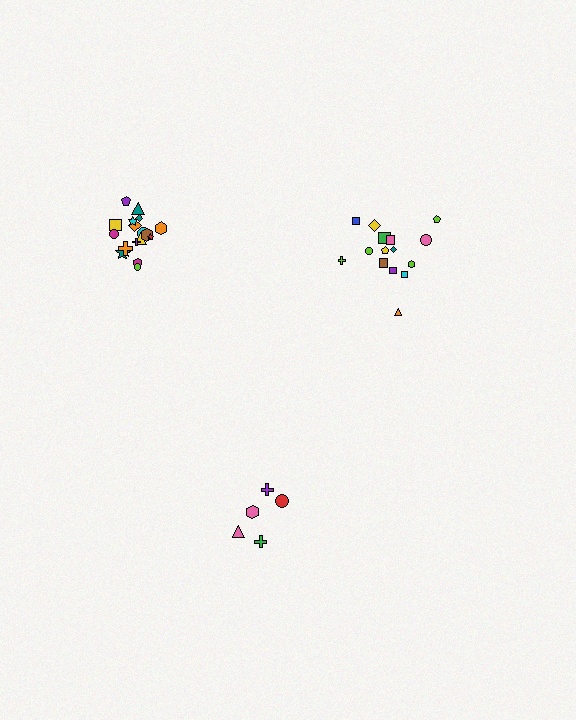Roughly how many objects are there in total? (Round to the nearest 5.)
Roughly 40 objects in total.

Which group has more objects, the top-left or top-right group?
The top-left group.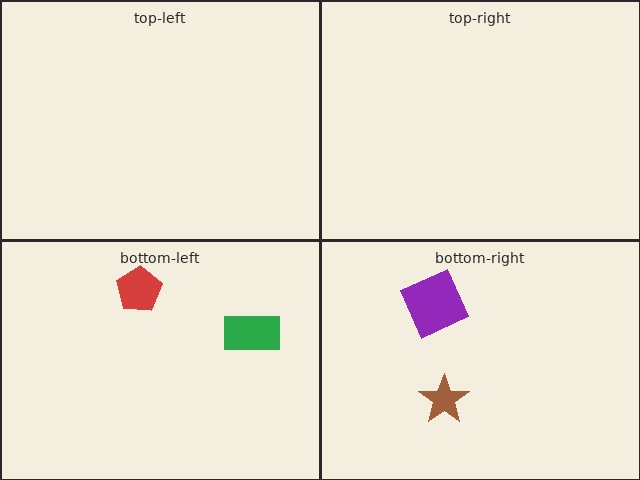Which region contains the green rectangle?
The bottom-left region.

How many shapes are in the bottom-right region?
2.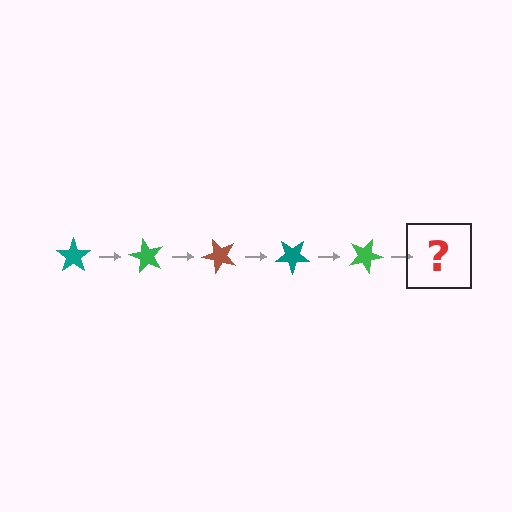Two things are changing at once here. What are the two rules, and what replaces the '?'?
The two rules are that it rotates 60 degrees each step and the color cycles through teal, green, and brown. The '?' should be a brown star, rotated 300 degrees from the start.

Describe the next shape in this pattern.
It should be a brown star, rotated 300 degrees from the start.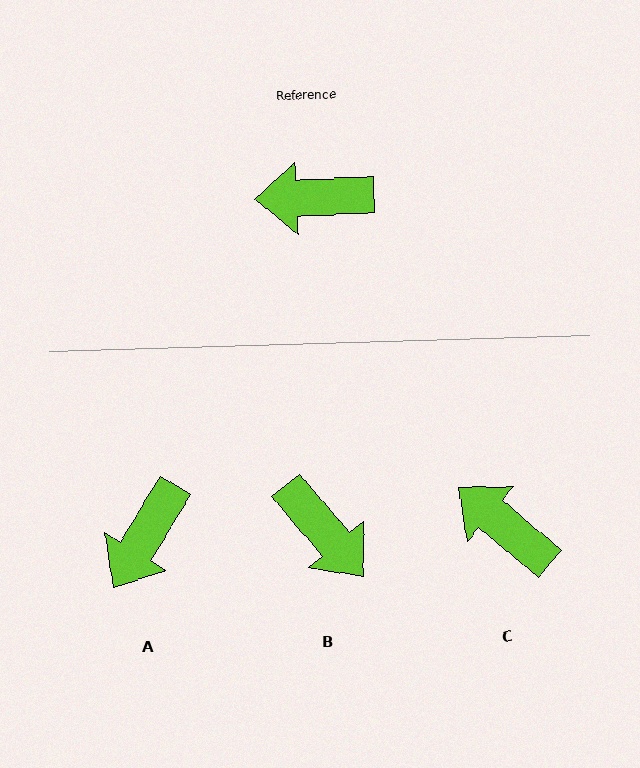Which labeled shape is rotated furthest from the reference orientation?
B, about 128 degrees away.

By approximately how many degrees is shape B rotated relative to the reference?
Approximately 128 degrees counter-clockwise.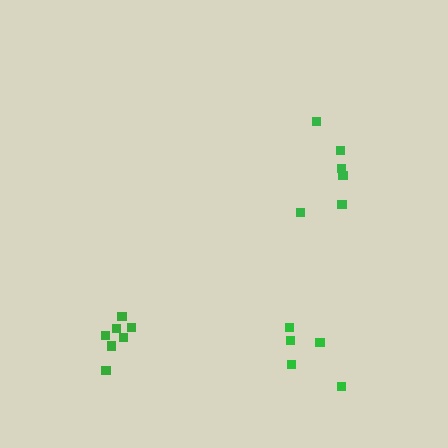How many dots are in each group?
Group 1: 7 dots, Group 2: 5 dots, Group 3: 6 dots (18 total).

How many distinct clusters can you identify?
There are 3 distinct clusters.